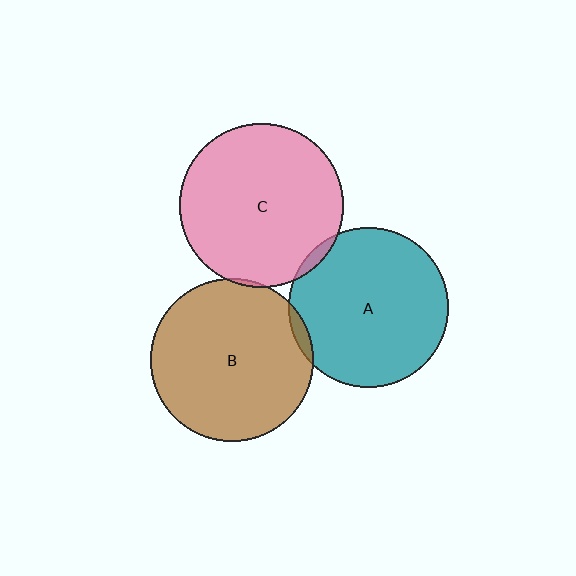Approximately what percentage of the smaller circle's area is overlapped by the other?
Approximately 5%.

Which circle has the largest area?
Circle C (pink).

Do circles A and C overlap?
Yes.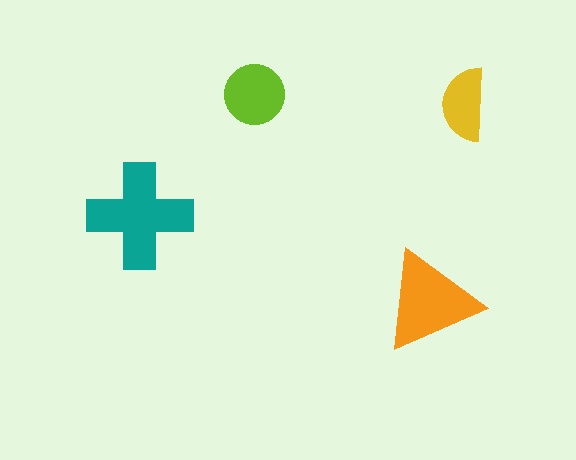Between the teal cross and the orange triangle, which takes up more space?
The teal cross.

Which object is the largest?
The teal cross.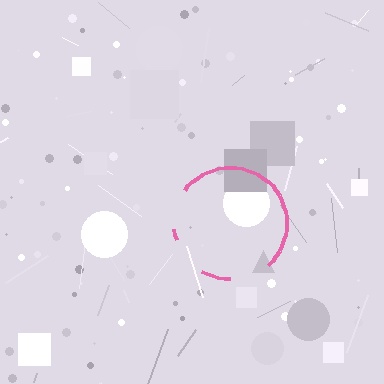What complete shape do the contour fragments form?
The contour fragments form a circle.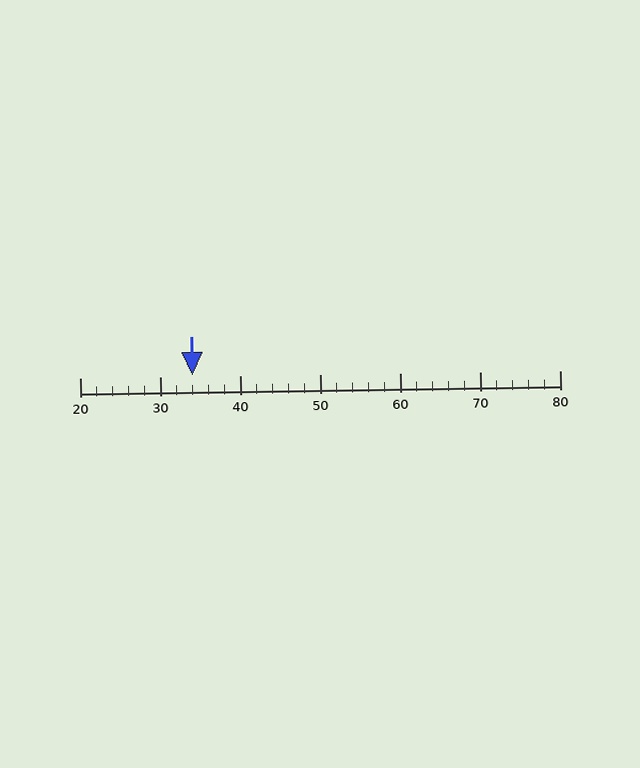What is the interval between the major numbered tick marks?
The major tick marks are spaced 10 units apart.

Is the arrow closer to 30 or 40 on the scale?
The arrow is closer to 30.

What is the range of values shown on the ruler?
The ruler shows values from 20 to 80.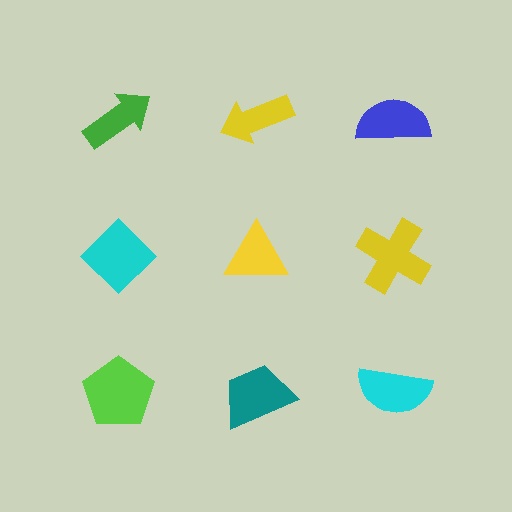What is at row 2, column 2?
A yellow triangle.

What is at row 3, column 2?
A teal trapezoid.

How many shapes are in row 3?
3 shapes.